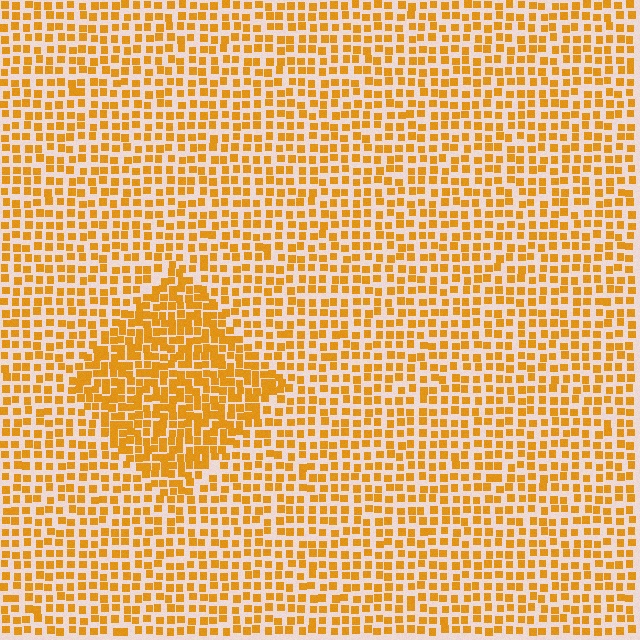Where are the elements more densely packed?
The elements are more densely packed inside the diamond boundary.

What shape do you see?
I see a diamond.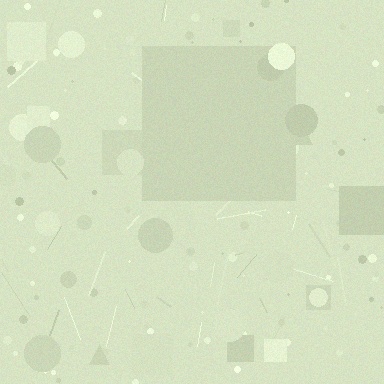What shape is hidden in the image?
A square is hidden in the image.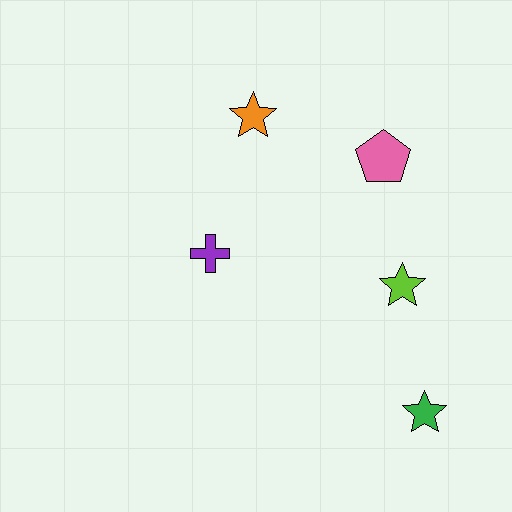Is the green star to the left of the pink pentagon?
No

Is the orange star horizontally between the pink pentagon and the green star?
No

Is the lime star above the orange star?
No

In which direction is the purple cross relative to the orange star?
The purple cross is below the orange star.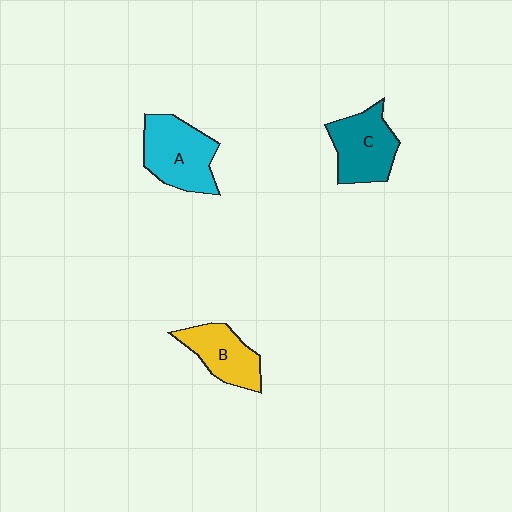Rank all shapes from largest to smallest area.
From largest to smallest: A (cyan), C (teal), B (yellow).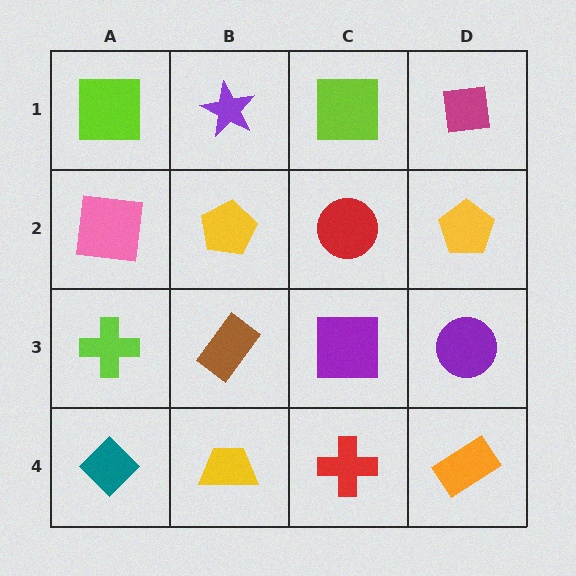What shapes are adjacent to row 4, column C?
A purple square (row 3, column C), a yellow trapezoid (row 4, column B), an orange rectangle (row 4, column D).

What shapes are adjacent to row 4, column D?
A purple circle (row 3, column D), a red cross (row 4, column C).